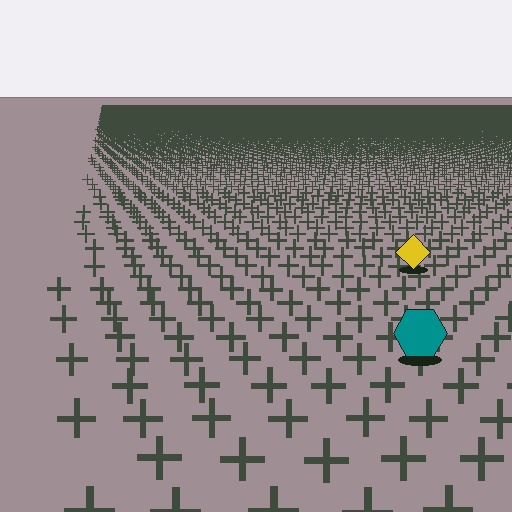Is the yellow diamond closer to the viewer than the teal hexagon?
No. The teal hexagon is closer — you can tell from the texture gradient: the ground texture is coarser near it.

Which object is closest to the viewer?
The teal hexagon is closest. The texture marks near it are larger and more spread out.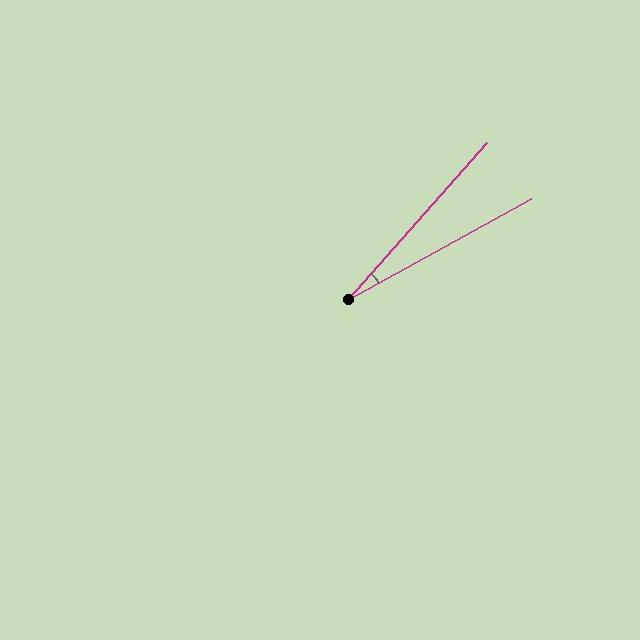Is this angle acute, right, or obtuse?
It is acute.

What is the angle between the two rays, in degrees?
Approximately 20 degrees.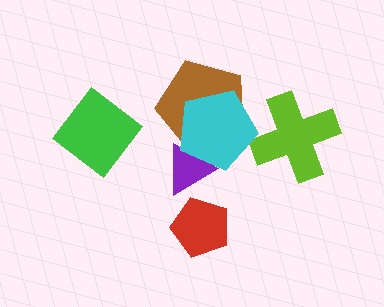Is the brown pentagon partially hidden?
Yes, it is partially covered by another shape.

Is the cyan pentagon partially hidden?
No, no other shape covers it.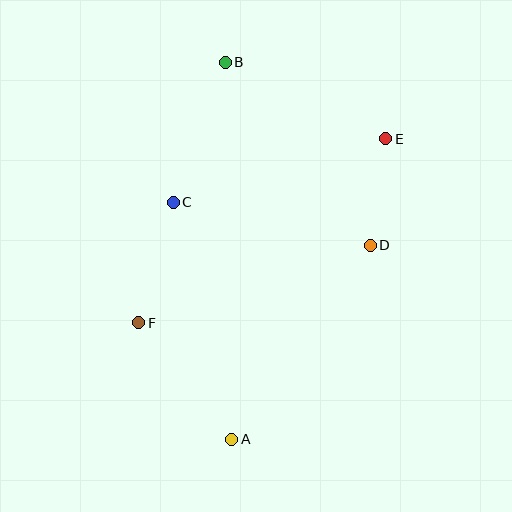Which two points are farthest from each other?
Points A and B are farthest from each other.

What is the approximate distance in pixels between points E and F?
The distance between E and F is approximately 308 pixels.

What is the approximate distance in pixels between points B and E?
The distance between B and E is approximately 178 pixels.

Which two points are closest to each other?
Points D and E are closest to each other.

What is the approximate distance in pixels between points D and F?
The distance between D and F is approximately 244 pixels.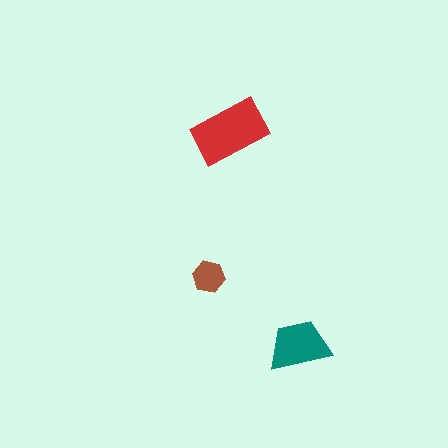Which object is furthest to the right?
The teal trapezoid is rightmost.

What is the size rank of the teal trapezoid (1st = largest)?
2nd.